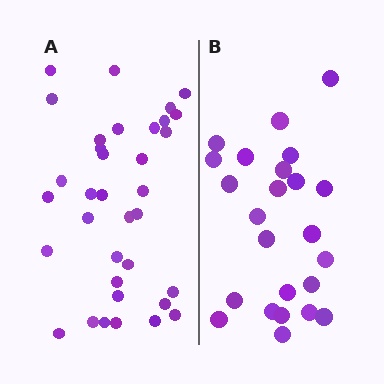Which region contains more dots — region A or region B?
Region A (the left region) has more dots.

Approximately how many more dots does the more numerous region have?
Region A has roughly 12 or so more dots than region B.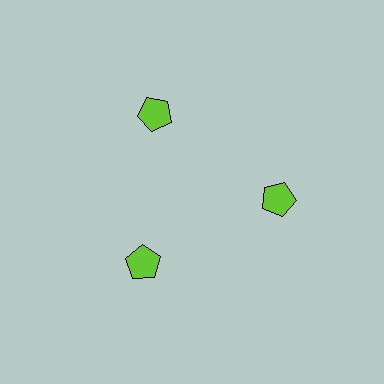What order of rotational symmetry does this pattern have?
This pattern has 3-fold rotational symmetry.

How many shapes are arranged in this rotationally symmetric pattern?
There are 3 shapes, arranged in 3 groups of 1.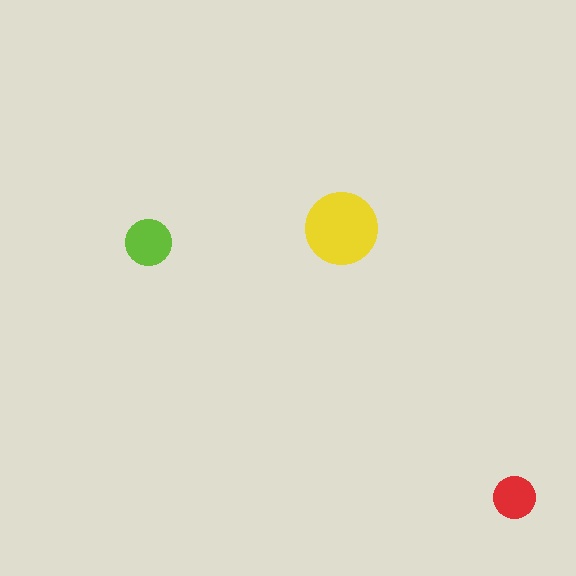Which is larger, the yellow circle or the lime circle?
The yellow one.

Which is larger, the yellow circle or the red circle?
The yellow one.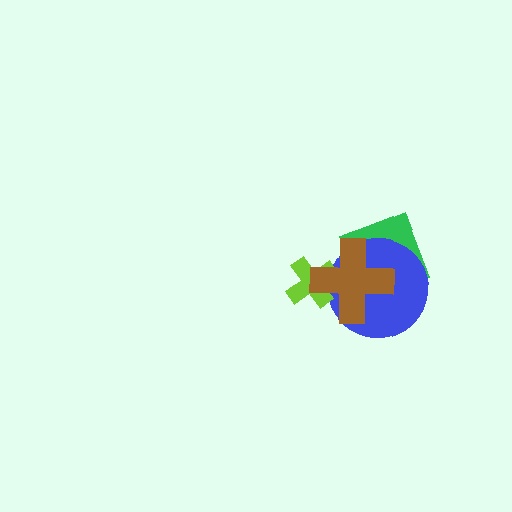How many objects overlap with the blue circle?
3 objects overlap with the blue circle.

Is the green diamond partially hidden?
Yes, it is partially covered by another shape.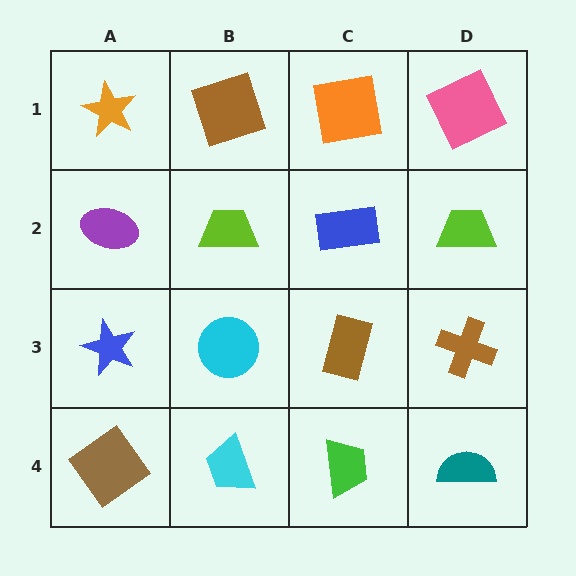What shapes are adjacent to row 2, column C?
An orange square (row 1, column C), a brown rectangle (row 3, column C), a lime trapezoid (row 2, column B), a lime trapezoid (row 2, column D).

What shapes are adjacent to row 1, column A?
A purple ellipse (row 2, column A), a brown square (row 1, column B).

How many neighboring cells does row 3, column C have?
4.